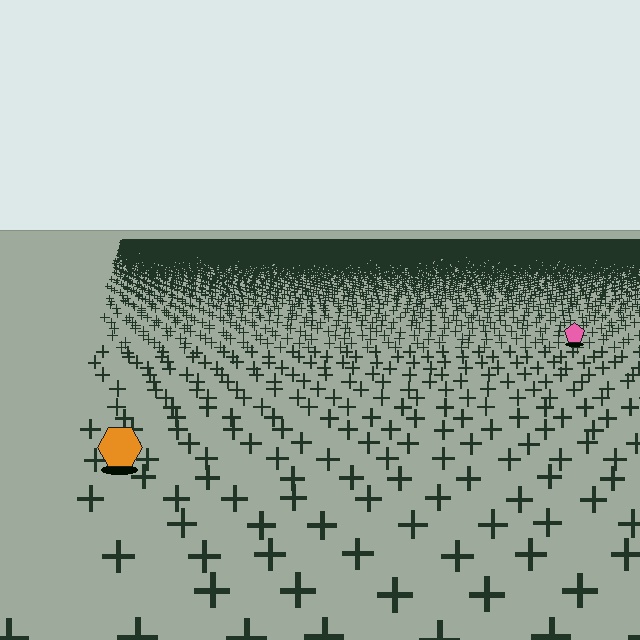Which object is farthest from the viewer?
The pink pentagon is farthest from the viewer. It appears smaller and the ground texture around it is denser.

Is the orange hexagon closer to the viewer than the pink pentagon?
Yes. The orange hexagon is closer — you can tell from the texture gradient: the ground texture is coarser near it.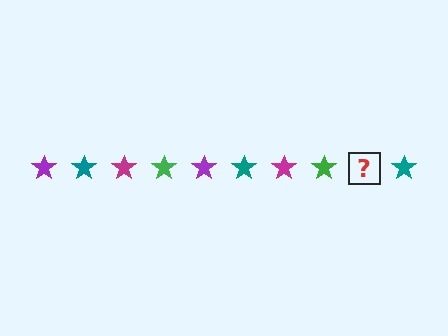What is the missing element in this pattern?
The missing element is a purple star.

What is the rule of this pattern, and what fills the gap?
The rule is that the pattern cycles through purple, teal, magenta, green stars. The gap should be filled with a purple star.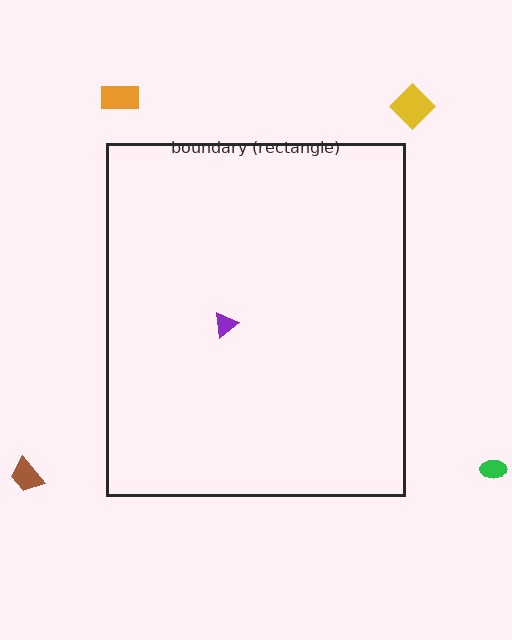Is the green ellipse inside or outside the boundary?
Outside.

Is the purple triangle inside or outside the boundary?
Inside.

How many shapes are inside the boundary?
1 inside, 4 outside.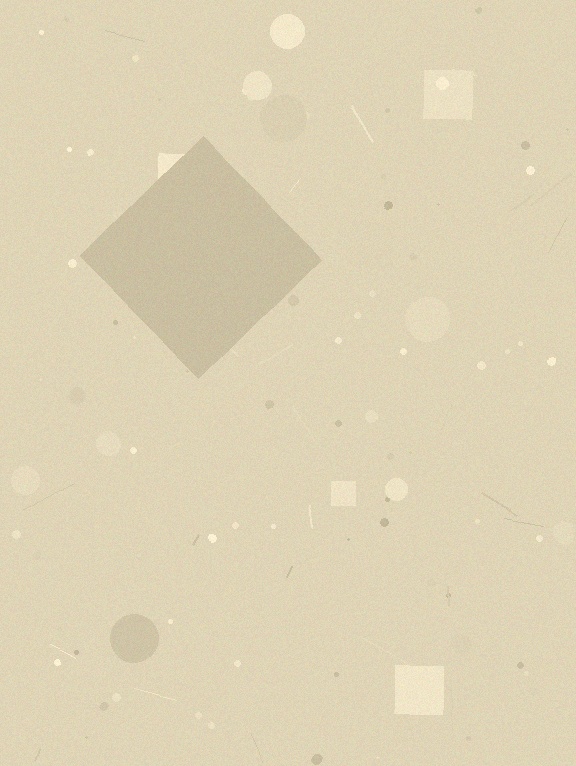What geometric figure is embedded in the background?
A diamond is embedded in the background.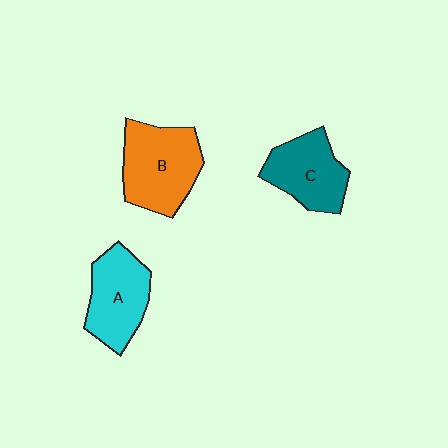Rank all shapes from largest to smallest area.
From largest to smallest: B (orange), A (cyan), C (teal).